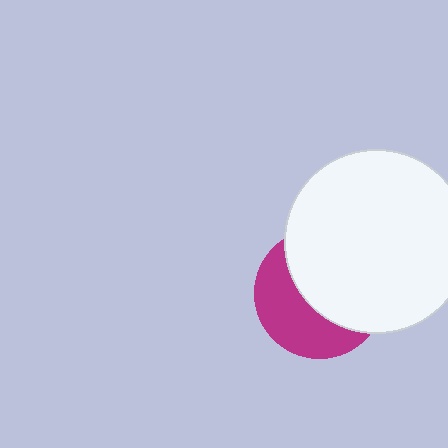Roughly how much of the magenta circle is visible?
A small part of it is visible (roughly 43%).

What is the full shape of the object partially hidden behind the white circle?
The partially hidden object is a magenta circle.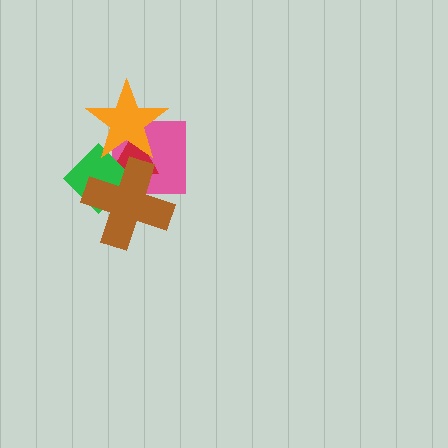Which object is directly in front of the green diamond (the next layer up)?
The brown cross is directly in front of the green diamond.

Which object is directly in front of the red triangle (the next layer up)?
The green diamond is directly in front of the red triangle.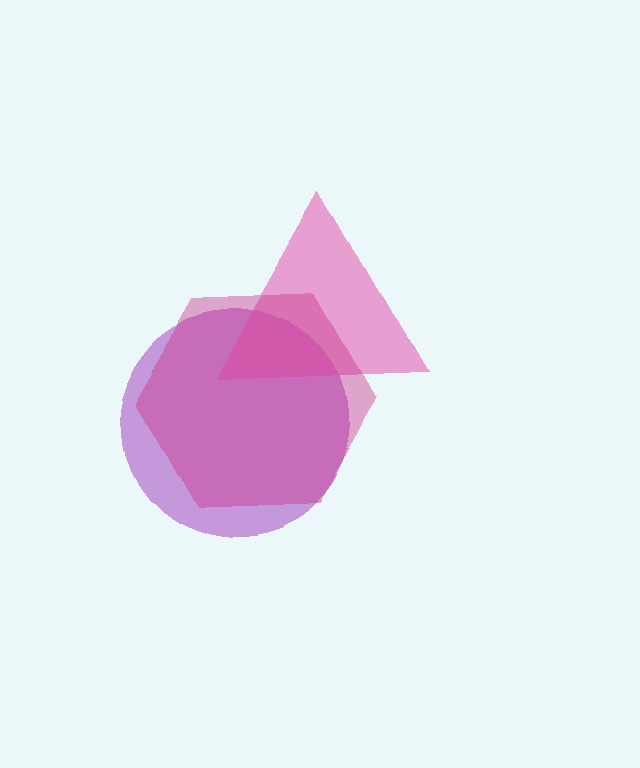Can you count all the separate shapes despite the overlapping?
Yes, there are 3 separate shapes.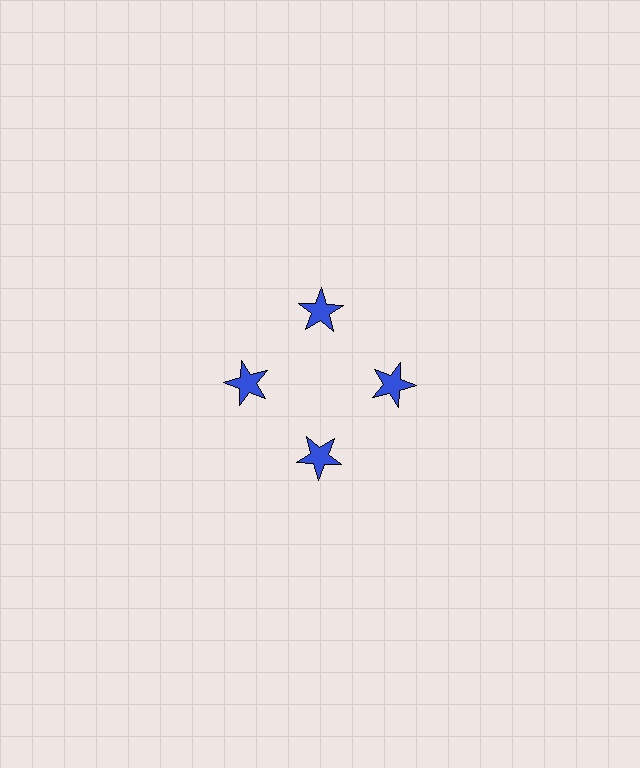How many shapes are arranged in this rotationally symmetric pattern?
There are 4 shapes, arranged in 4 groups of 1.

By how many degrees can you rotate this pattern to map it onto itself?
The pattern maps onto itself every 90 degrees of rotation.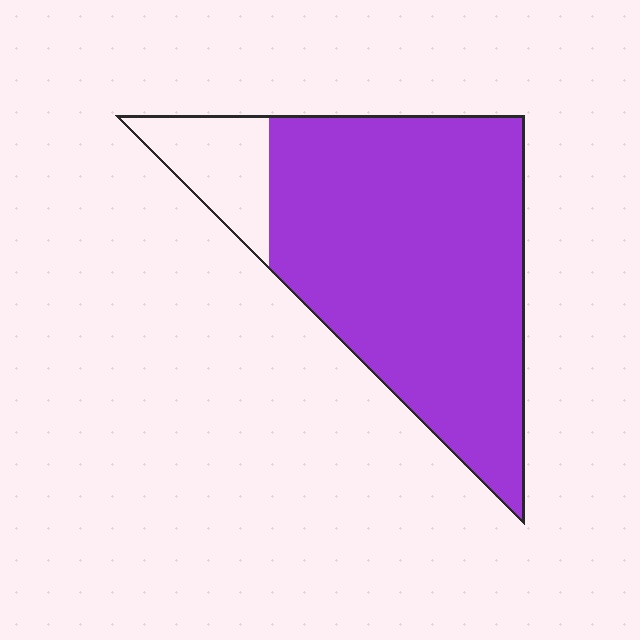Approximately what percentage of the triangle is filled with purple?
Approximately 85%.